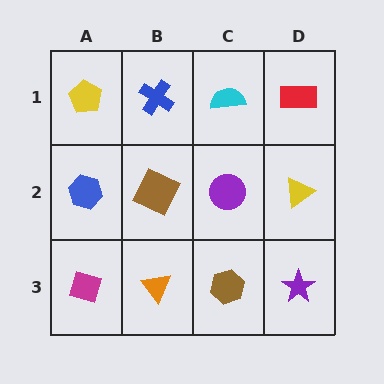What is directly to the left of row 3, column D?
A brown hexagon.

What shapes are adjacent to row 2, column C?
A cyan semicircle (row 1, column C), a brown hexagon (row 3, column C), a brown square (row 2, column B), a yellow triangle (row 2, column D).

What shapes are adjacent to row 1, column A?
A blue hexagon (row 2, column A), a blue cross (row 1, column B).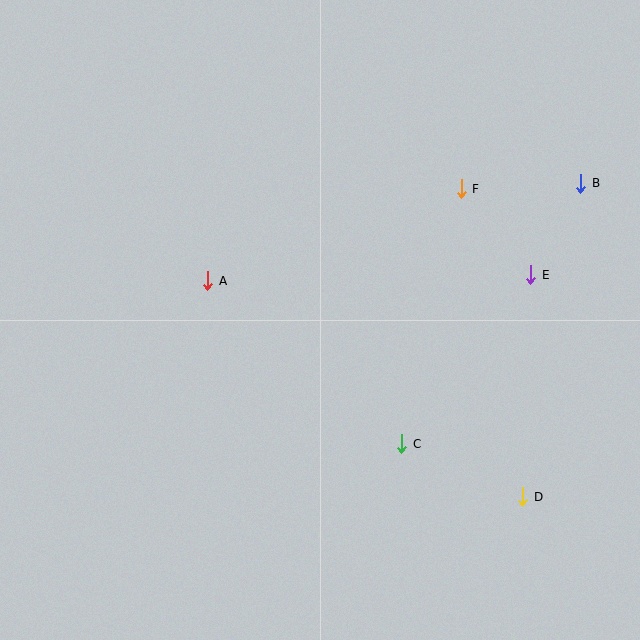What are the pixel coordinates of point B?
Point B is at (581, 183).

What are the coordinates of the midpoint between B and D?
The midpoint between B and D is at (552, 340).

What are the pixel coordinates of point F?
Point F is at (461, 189).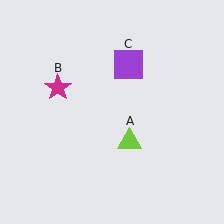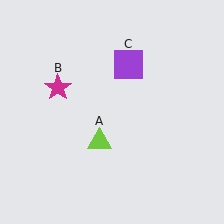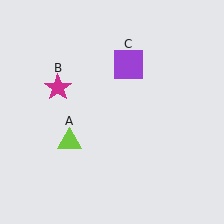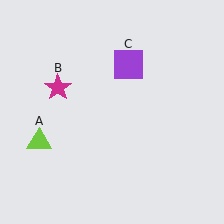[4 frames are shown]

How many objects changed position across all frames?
1 object changed position: lime triangle (object A).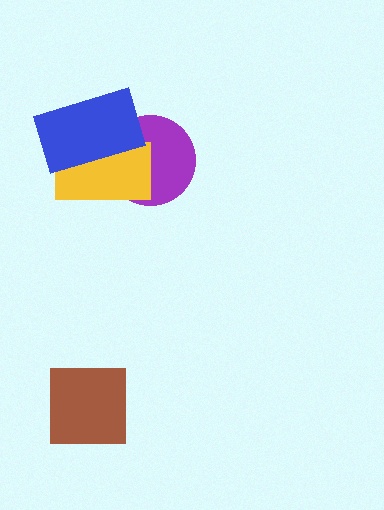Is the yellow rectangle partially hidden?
Yes, it is partially covered by another shape.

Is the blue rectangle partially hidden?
No, no other shape covers it.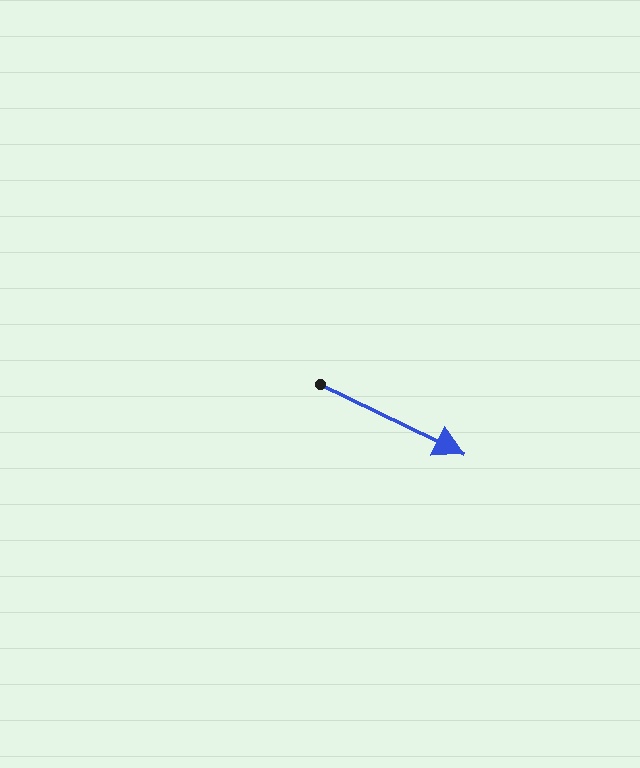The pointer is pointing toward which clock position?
Roughly 4 o'clock.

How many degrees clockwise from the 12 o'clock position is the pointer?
Approximately 116 degrees.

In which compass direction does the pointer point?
Southeast.